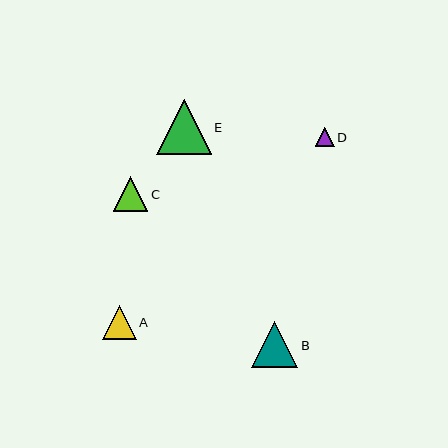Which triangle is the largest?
Triangle E is the largest with a size of approximately 55 pixels.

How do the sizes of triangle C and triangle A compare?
Triangle C and triangle A are approximately the same size.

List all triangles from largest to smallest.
From largest to smallest: E, B, C, A, D.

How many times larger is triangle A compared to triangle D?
Triangle A is approximately 1.8 times the size of triangle D.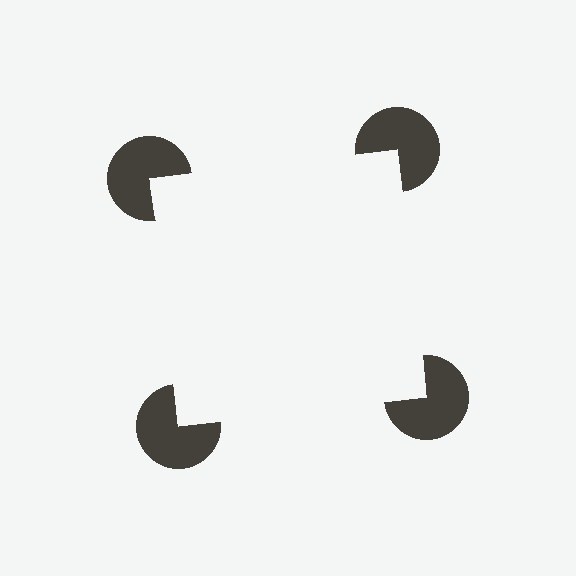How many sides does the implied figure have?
4 sides.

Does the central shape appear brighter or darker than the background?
It typically appears slightly brighter than the background, even though no actual brightness change is drawn.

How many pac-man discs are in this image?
There are 4 — one at each vertex of the illusory square.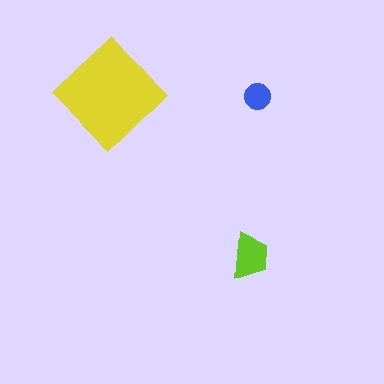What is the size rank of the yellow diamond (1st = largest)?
1st.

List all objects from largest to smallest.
The yellow diamond, the lime trapezoid, the blue circle.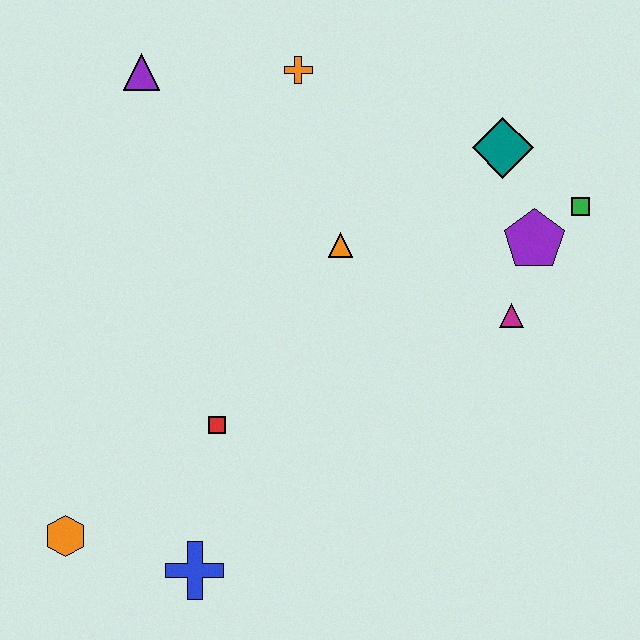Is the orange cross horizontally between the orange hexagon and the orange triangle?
Yes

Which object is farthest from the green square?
The orange hexagon is farthest from the green square.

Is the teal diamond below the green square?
No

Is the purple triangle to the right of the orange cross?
No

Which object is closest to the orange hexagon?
The blue cross is closest to the orange hexagon.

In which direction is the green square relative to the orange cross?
The green square is to the right of the orange cross.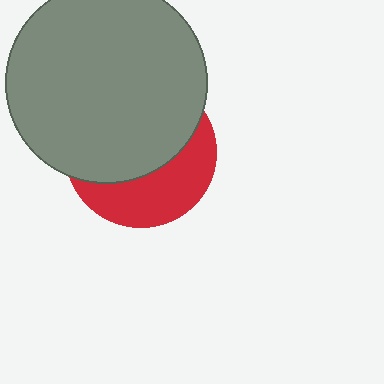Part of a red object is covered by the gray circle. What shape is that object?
It is a circle.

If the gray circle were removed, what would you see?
You would see the complete red circle.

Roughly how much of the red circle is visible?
A small part of it is visible (roughly 39%).